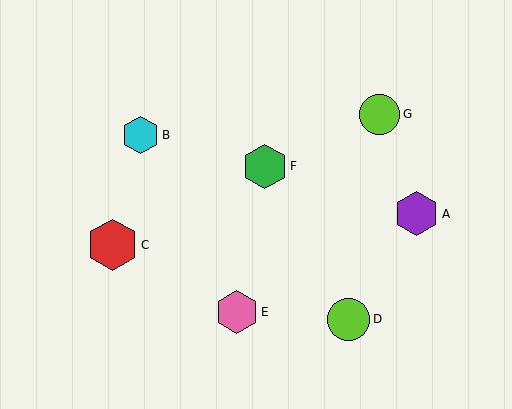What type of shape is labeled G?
Shape G is a lime circle.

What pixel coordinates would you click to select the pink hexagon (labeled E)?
Click at (237, 312) to select the pink hexagon E.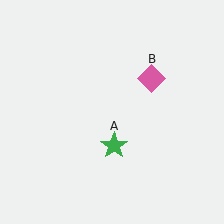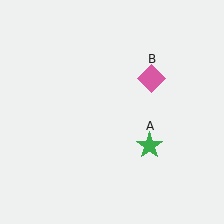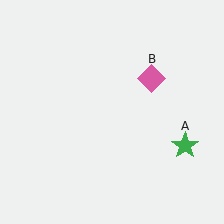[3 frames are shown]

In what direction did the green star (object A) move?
The green star (object A) moved right.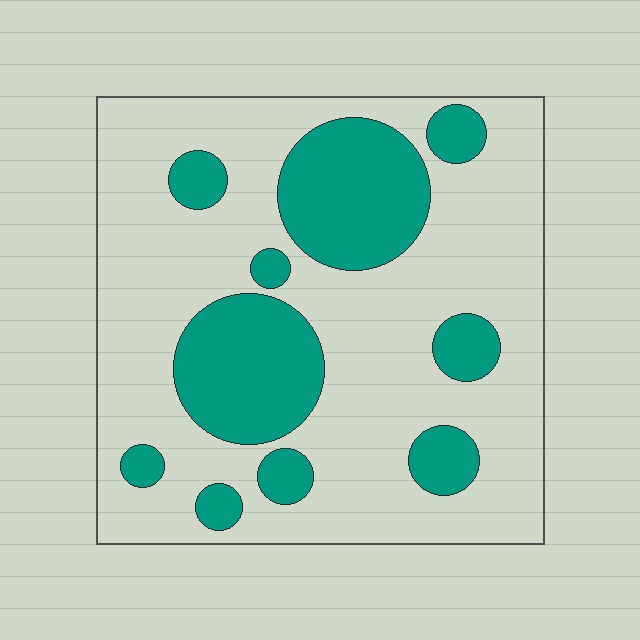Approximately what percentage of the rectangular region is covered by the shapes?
Approximately 30%.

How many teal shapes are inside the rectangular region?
10.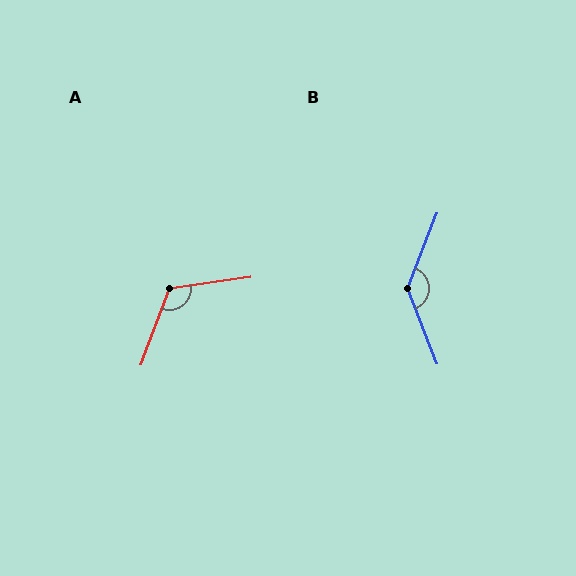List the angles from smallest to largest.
A (119°), B (137°).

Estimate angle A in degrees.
Approximately 119 degrees.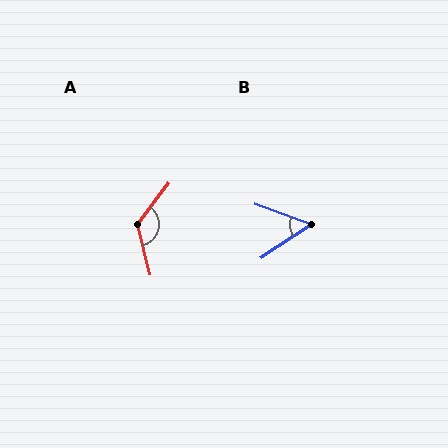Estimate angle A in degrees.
Approximately 129 degrees.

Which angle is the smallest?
B, at approximately 54 degrees.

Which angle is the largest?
A, at approximately 129 degrees.